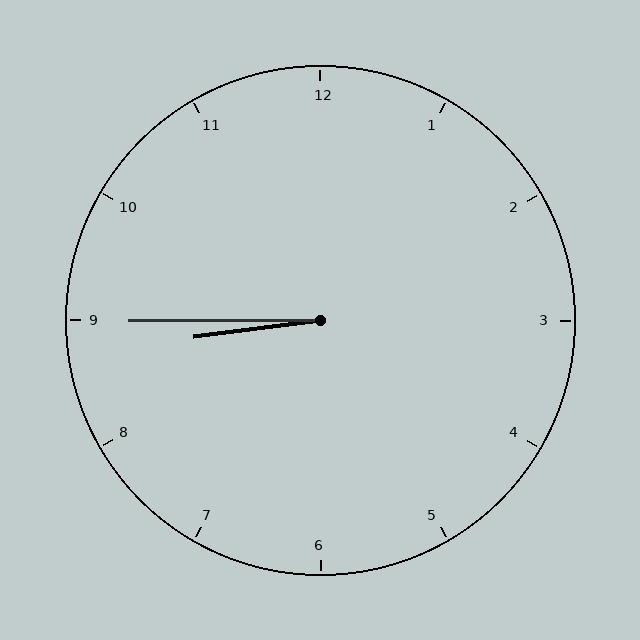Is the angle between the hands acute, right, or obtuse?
It is acute.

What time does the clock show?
8:45.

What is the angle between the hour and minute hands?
Approximately 8 degrees.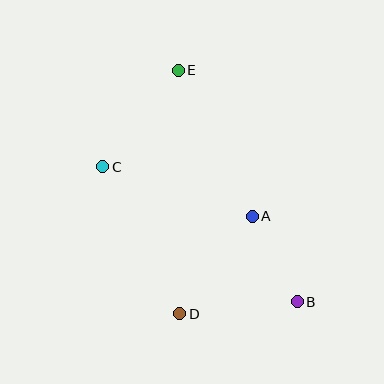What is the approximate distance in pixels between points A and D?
The distance between A and D is approximately 122 pixels.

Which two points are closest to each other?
Points A and B are closest to each other.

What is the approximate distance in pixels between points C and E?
The distance between C and E is approximately 123 pixels.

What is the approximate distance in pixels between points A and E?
The distance between A and E is approximately 164 pixels.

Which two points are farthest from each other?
Points B and E are farthest from each other.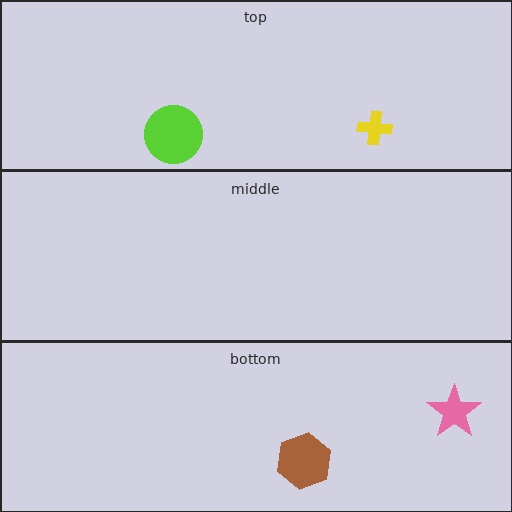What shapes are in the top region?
The yellow cross, the lime circle.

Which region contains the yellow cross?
The top region.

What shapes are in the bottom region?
The brown hexagon, the pink star.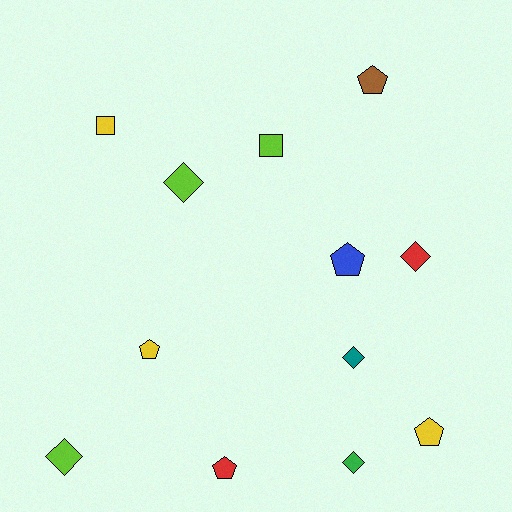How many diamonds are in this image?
There are 5 diamonds.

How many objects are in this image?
There are 12 objects.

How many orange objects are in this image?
There are no orange objects.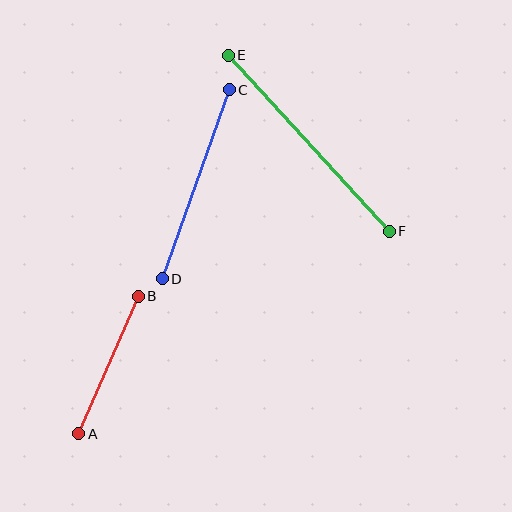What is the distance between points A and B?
The distance is approximately 149 pixels.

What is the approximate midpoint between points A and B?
The midpoint is at approximately (108, 365) pixels.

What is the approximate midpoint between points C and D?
The midpoint is at approximately (196, 184) pixels.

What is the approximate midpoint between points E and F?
The midpoint is at approximately (309, 143) pixels.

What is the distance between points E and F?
The distance is approximately 239 pixels.